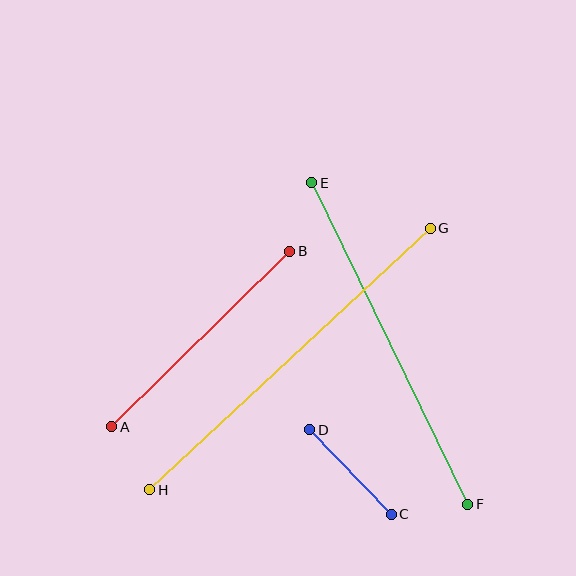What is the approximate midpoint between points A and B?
The midpoint is at approximately (201, 339) pixels.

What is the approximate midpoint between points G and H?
The midpoint is at approximately (290, 359) pixels.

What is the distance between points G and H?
The distance is approximately 384 pixels.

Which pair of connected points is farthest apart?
Points G and H are farthest apart.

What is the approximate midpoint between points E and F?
The midpoint is at approximately (390, 344) pixels.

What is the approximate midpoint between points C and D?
The midpoint is at approximately (350, 472) pixels.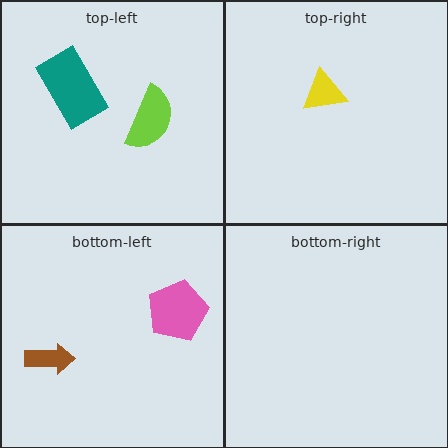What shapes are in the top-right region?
The yellow triangle.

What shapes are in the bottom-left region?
The brown arrow, the pink pentagon.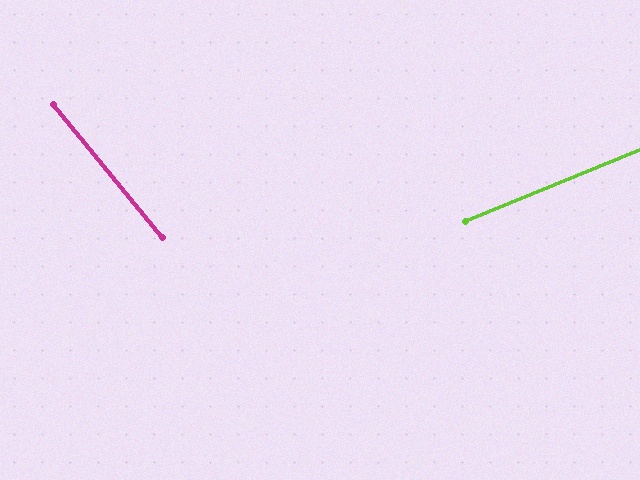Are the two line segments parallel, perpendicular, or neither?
Neither parallel nor perpendicular — they differ by about 73°.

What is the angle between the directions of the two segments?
Approximately 73 degrees.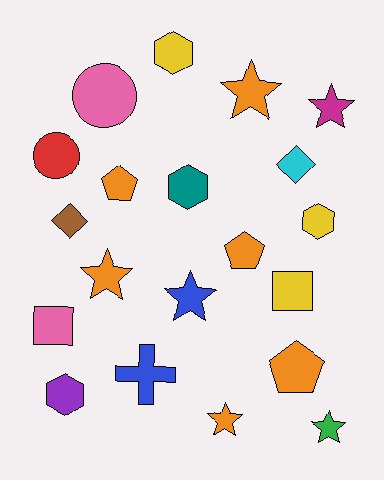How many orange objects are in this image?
There are 6 orange objects.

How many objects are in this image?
There are 20 objects.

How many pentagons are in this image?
There are 3 pentagons.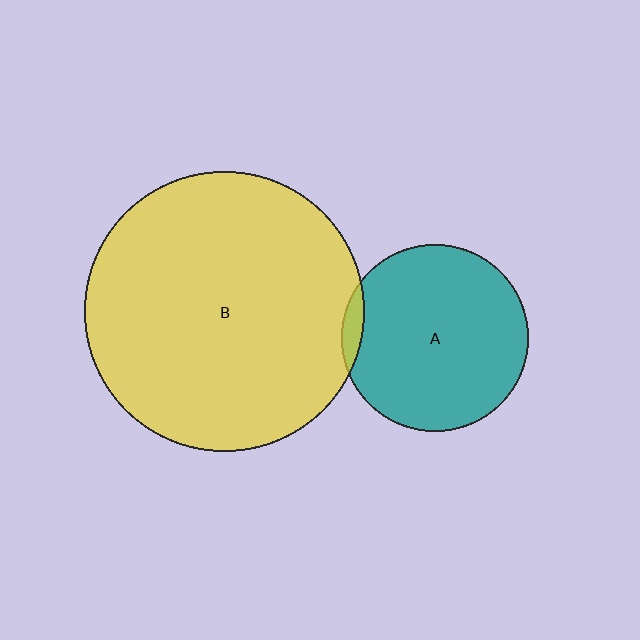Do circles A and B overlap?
Yes.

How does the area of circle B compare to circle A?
Approximately 2.2 times.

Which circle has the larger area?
Circle B (yellow).